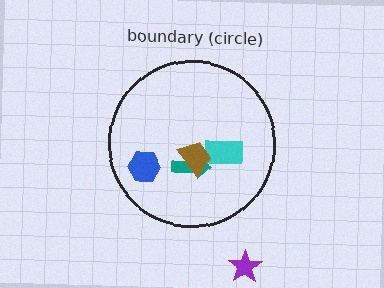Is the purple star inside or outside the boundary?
Outside.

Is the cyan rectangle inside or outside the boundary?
Inside.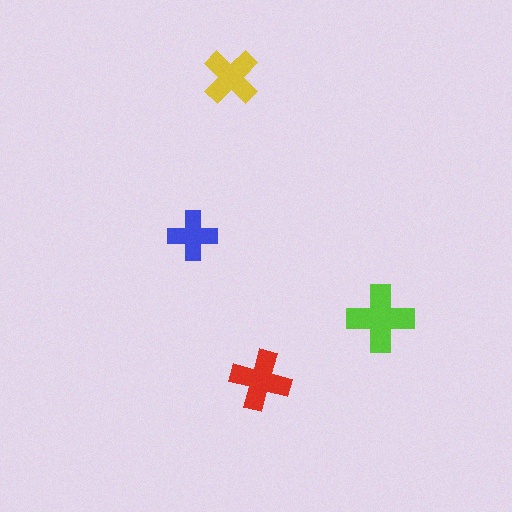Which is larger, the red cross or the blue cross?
The red one.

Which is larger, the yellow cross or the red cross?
The red one.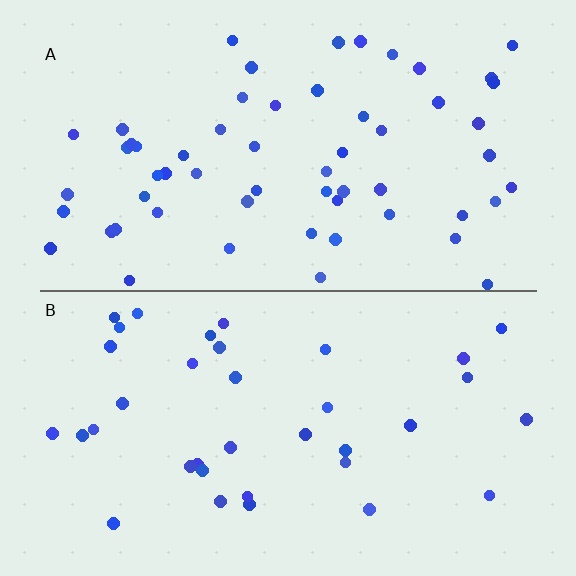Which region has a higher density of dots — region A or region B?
A (the top).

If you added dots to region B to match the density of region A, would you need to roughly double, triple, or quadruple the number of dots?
Approximately double.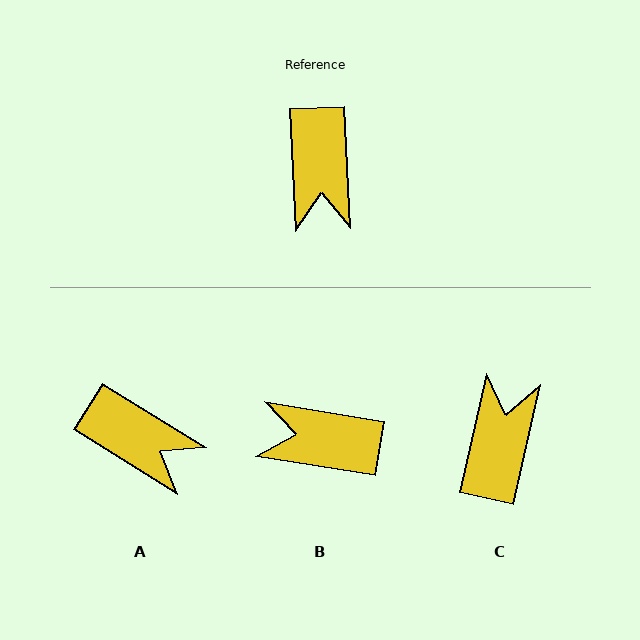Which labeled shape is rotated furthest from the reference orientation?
C, about 165 degrees away.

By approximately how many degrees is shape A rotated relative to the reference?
Approximately 56 degrees counter-clockwise.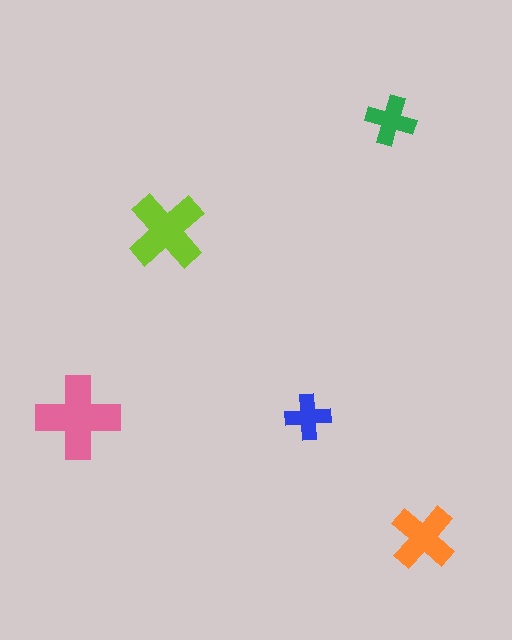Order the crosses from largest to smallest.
the pink one, the lime one, the orange one, the green one, the blue one.